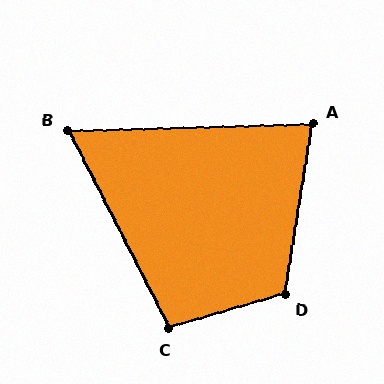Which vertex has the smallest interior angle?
B, at approximately 65 degrees.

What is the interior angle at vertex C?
Approximately 101 degrees (obtuse).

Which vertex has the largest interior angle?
D, at approximately 115 degrees.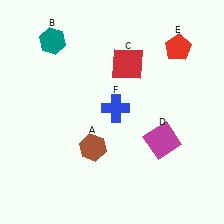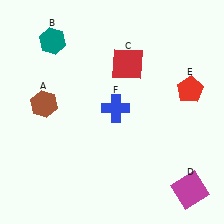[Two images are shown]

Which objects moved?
The objects that moved are: the brown hexagon (A), the magenta square (D), the red pentagon (E).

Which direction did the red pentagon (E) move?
The red pentagon (E) moved down.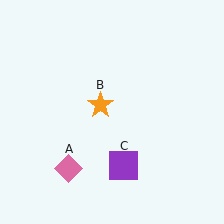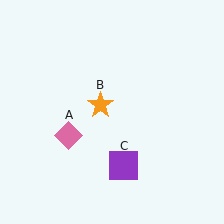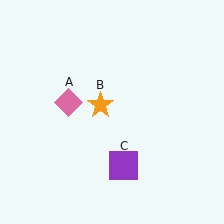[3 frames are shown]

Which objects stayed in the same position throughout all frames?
Orange star (object B) and purple square (object C) remained stationary.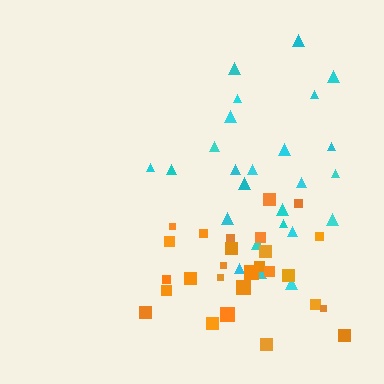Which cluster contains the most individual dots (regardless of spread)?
Orange (27).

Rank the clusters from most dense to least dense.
orange, cyan.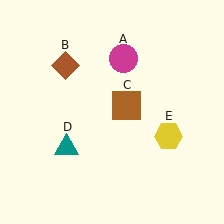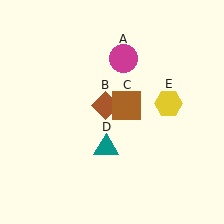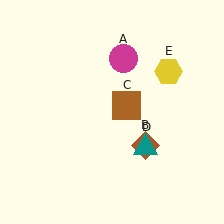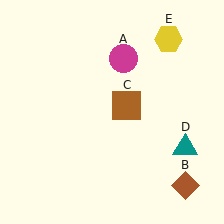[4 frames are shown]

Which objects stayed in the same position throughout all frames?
Magenta circle (object A) and brown square (object C) remained stationary.